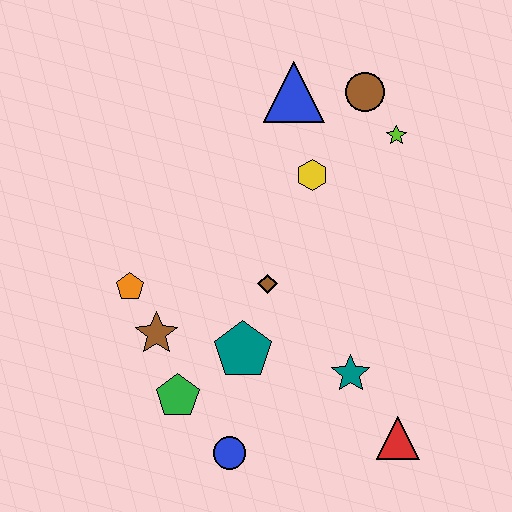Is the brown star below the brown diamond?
Yes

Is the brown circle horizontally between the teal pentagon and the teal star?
No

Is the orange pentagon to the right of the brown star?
No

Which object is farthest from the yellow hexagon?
The blue circle is farthest from the yellow hexagon.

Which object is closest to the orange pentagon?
The brown star is closest to the orange pentagon.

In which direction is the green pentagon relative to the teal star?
The green pentagon is to the left of the teal star.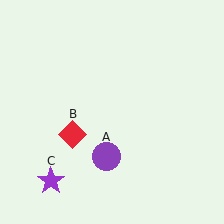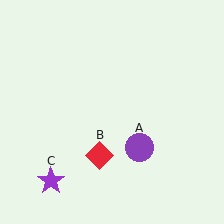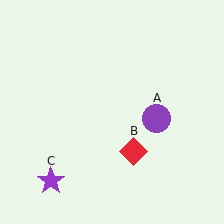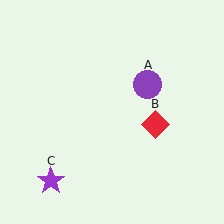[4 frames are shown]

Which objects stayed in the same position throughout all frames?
Purple star (object C) remained stationary.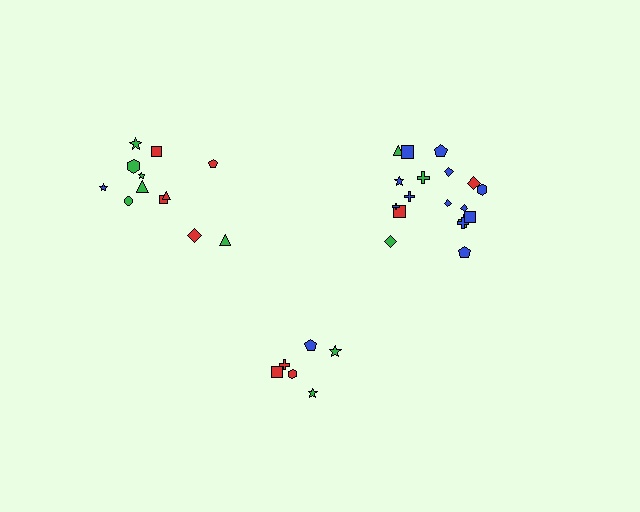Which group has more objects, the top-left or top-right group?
The top-right group.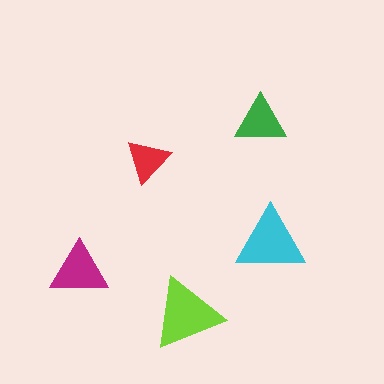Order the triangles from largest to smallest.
the lime one, the cyan one, the magenta one, the green one, the red one.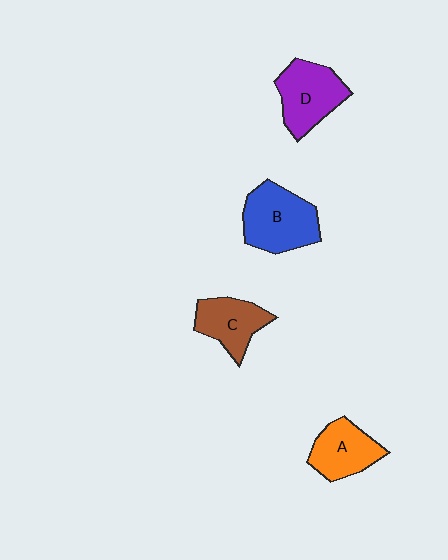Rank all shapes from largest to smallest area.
From largest to smallest: B (blue), D (purple), A (orange), C (brown).